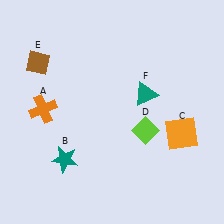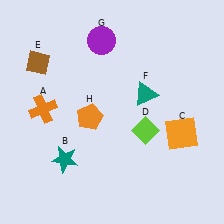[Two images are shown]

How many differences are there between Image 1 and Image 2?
There are 2 differences between the two images.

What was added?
A purple circle (G), an orange pentagon (H) were added in Image 2.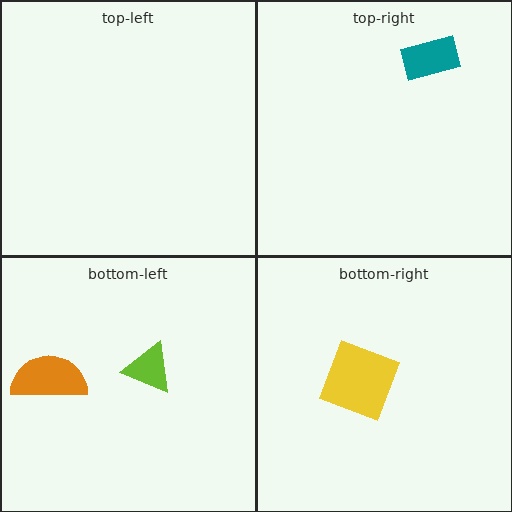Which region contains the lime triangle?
The bottom-left region.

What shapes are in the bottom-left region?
The orange semicircle, the lime triangle.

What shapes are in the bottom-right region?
The yellow square.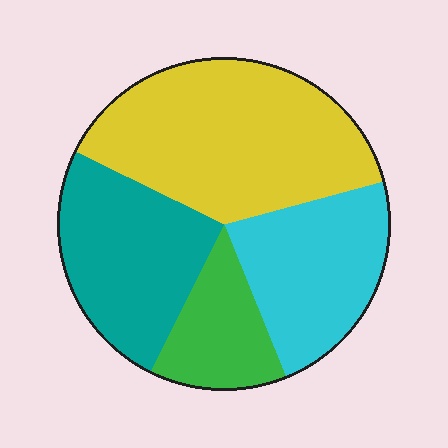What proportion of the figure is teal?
Teal takes up less than a quarter of the figure.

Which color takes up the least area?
Green, at roughly 15%.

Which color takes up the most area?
Yellow, at roughly 40%.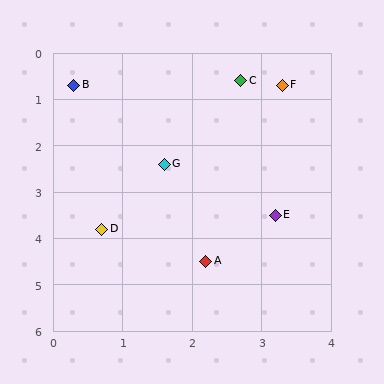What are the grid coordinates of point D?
Point D is at approximately (0.7, 3.8).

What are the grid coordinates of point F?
Point F is at approximately (3.3, 0.7).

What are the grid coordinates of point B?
Point B is at approximately (0.3, 0.7).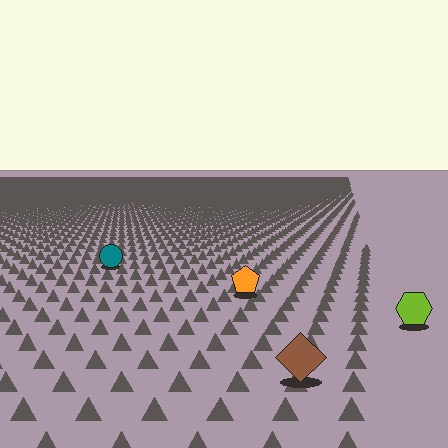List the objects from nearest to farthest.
From nearest to farthest: the brown diamond, the lime hexagon, the orange pentagon, the teal circle.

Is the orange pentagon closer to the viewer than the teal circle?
Yes. The orange pentagon is closer — you can tell from the texture gradient: the ground texture is coarser near it.